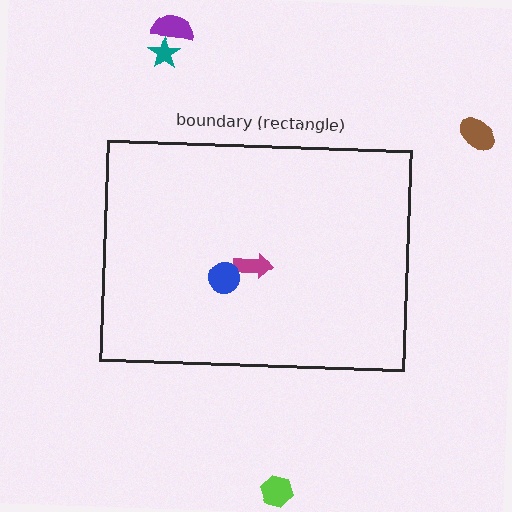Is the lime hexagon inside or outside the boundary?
Outside.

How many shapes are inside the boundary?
2 inside, 4 outside.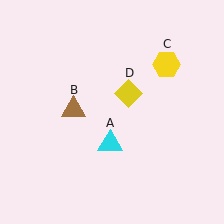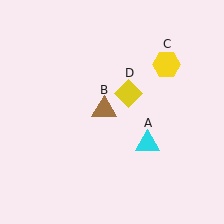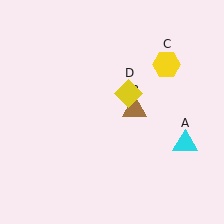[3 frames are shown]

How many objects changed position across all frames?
2 objects changed position: cyan triangle (object A), brown triangle (object B).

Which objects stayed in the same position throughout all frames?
Yellow hexagon (object C) and yellow diamond (object D) remained stationary.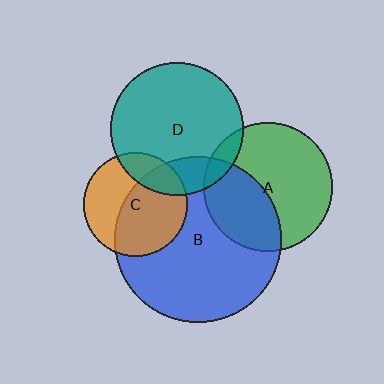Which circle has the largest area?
Circle B (blue).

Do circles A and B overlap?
Yes.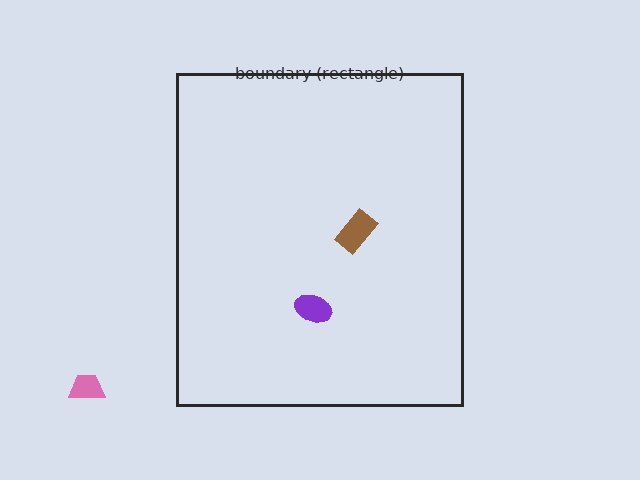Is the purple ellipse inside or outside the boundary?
Inside.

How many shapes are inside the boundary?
2 inside, 1 outside.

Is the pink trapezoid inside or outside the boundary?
Outside.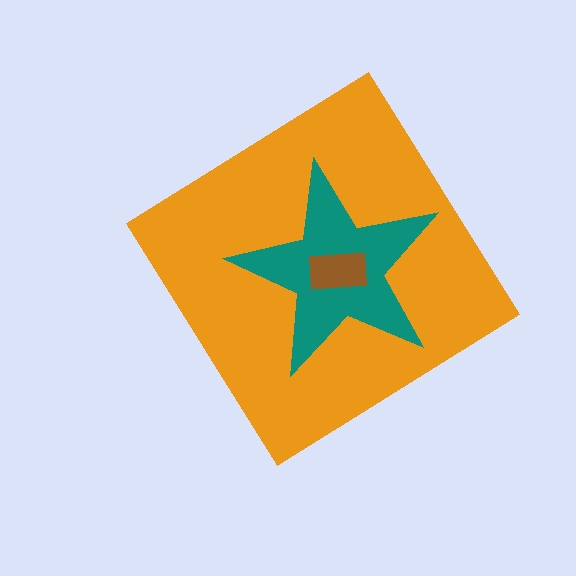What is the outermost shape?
The orange diamond.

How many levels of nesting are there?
3.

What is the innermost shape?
The brown rectangle.